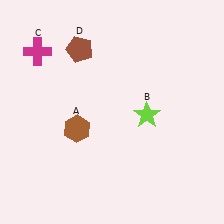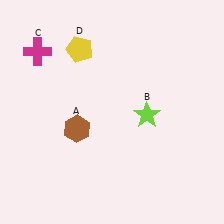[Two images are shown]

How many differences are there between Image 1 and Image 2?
There is 1 difference between the two images.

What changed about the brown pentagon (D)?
In Image 1, D is brown. In Image 2, it changed to yellow.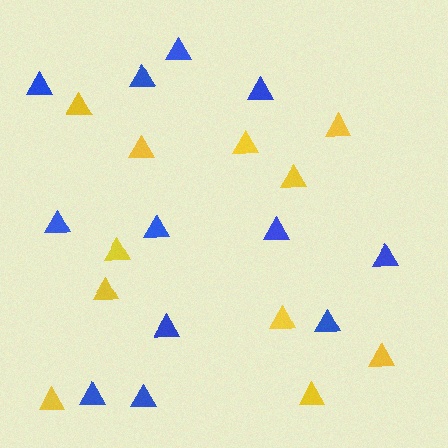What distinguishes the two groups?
There are 2 groups: one group of yellow triangles (11) and one group of blue triangles (12).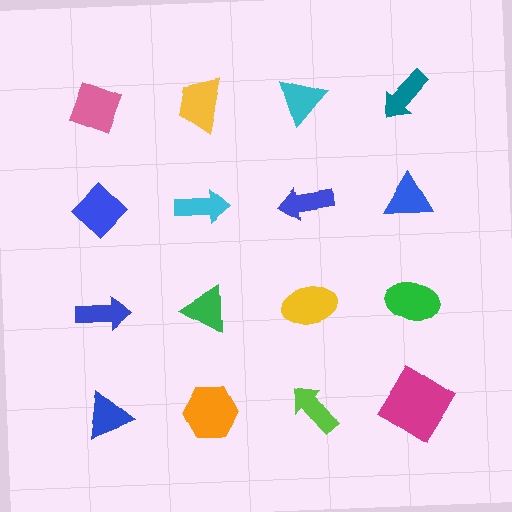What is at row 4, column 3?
A lime arrow.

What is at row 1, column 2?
A yellow trapezoid.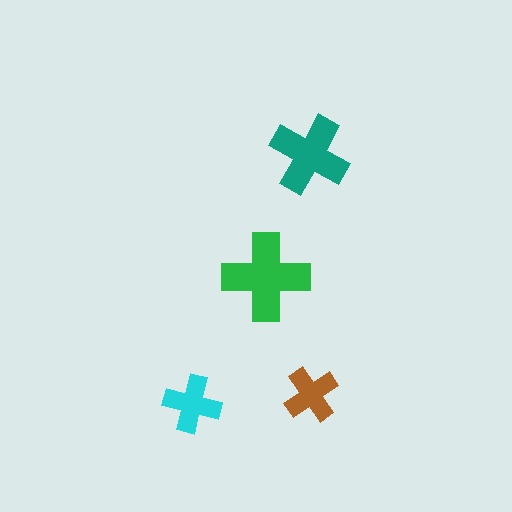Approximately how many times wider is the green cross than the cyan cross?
About 1.5 times wider.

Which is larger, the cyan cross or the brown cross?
The cyan one.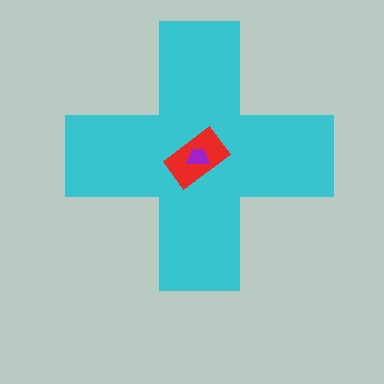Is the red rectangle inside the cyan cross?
Yes.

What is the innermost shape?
The purple trapezoid.